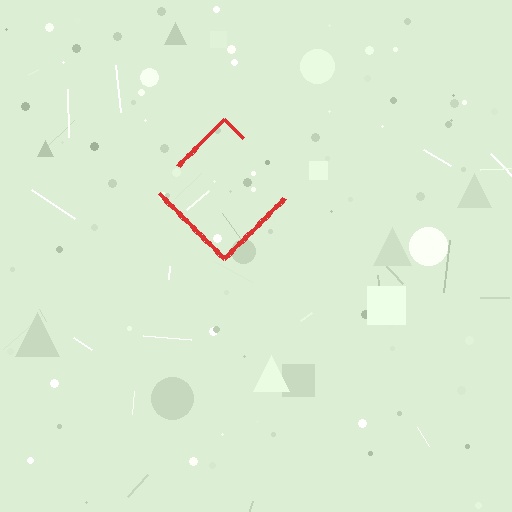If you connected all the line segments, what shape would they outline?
They would outline a diamond.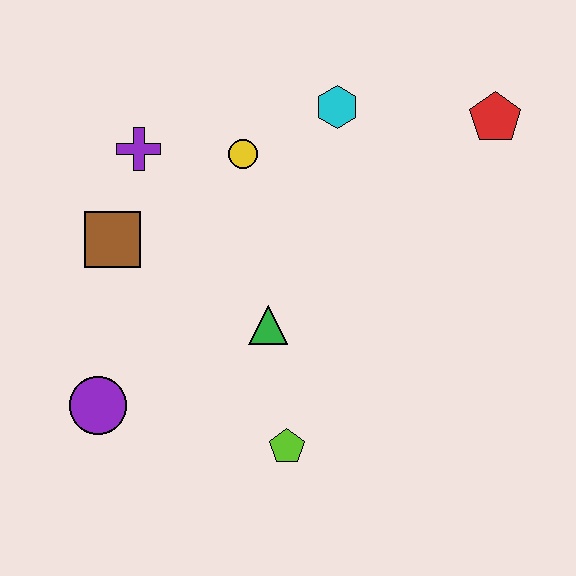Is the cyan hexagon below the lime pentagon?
No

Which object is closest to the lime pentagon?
The green triangle is closest to the lime pentagon.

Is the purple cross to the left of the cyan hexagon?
Yes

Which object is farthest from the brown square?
The red pentagon is farthest from the brown square.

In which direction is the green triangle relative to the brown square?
The green triangle is to the right of the brown square.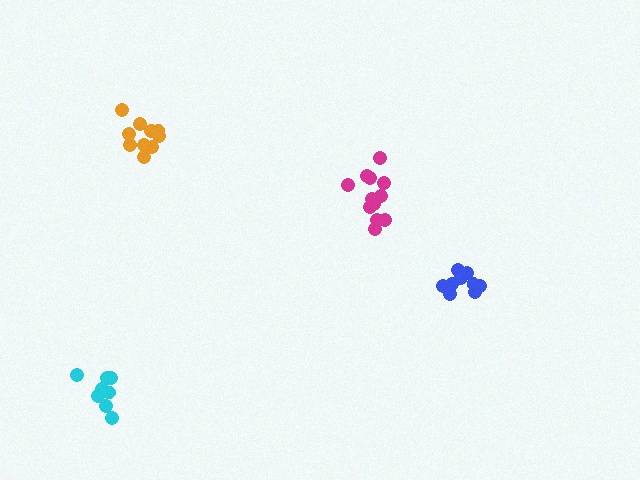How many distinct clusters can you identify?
There are 4 distinct clusters.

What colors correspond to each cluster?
The clusters are colored: blue, orange, magenta, cyan.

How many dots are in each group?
Group 1: 9 dots, Group 2: 11 dots, Group 3: 12 dots, Group 4: 9 dots (41 total).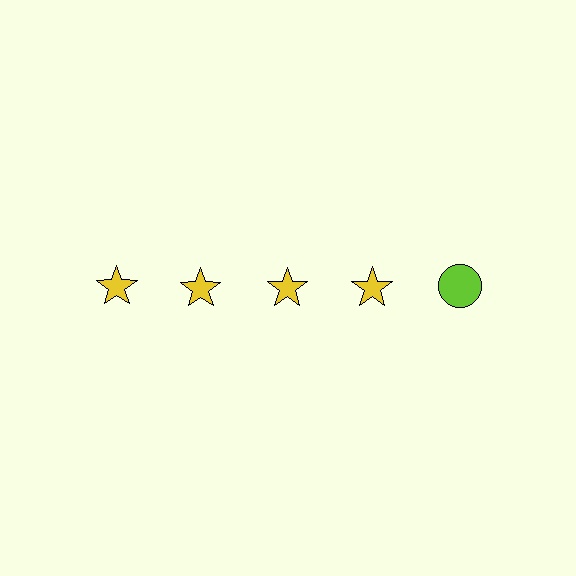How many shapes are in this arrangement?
There are 5 shapes arranged in a grid pattern.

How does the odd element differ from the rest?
It differs in both color (lime instead of yellow) and shape (circle instead of star).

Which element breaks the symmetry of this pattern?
The lime circle in the top row, rightmost column breaks the symmetry. All other shapes are yellow stars.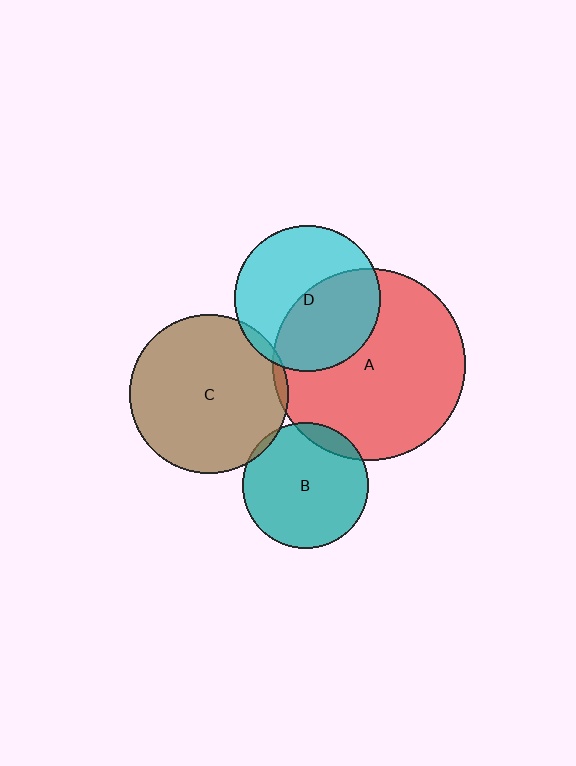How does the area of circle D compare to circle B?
Approximately 1.3 times.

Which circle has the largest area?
Circle A (red).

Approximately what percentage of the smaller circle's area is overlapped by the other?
Approximately 5%.